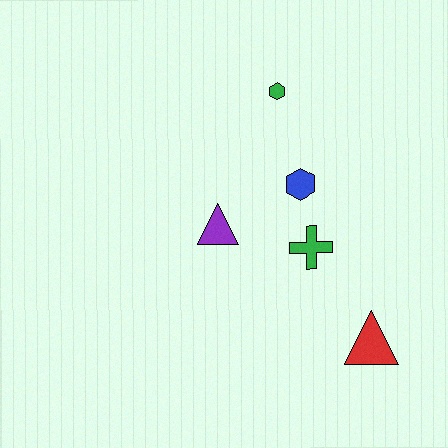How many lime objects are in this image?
There are no lime objects.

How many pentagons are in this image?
There are no pentagons.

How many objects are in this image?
There are 5 objects.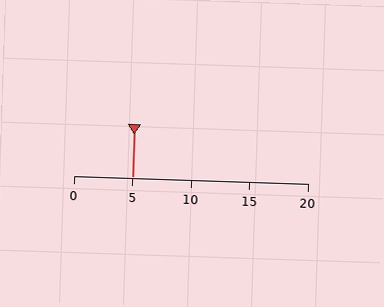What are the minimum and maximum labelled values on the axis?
The axis runs from 0 to 20.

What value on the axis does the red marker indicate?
The marker indicates approximately 5.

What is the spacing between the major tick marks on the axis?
The major ticks are spaced 5 apart.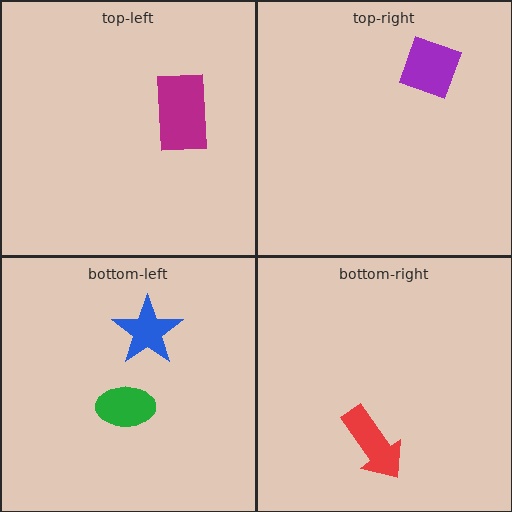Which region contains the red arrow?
The bottom-right region.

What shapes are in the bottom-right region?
The red arrow.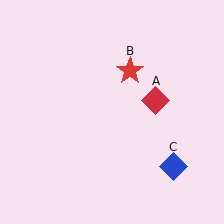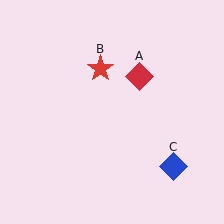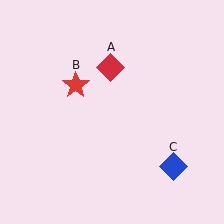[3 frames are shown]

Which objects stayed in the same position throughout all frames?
Blue diamond (object C) remained stationary.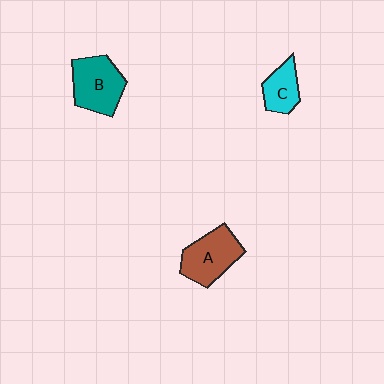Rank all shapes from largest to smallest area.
From largest to smallest: B (teal), A (brown), C (cyan).